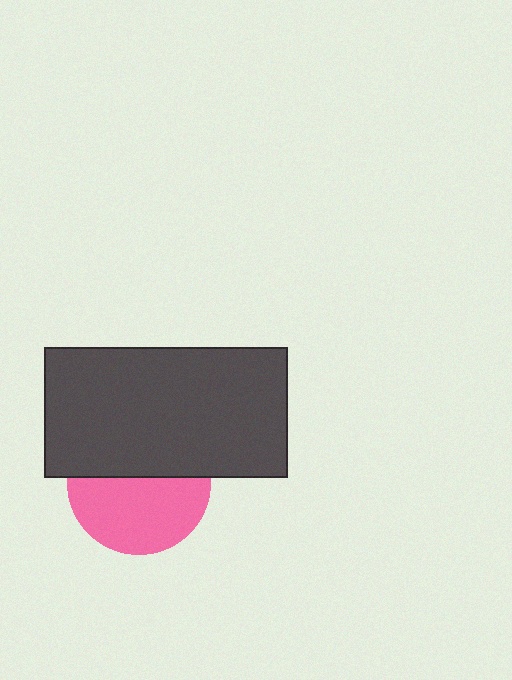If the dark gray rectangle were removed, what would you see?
You would see the complete pink circle.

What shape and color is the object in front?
The object in front is a dark gray rectangle.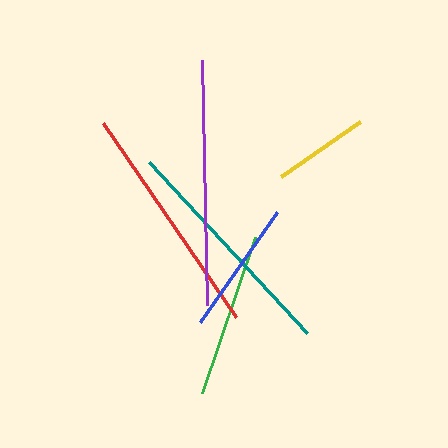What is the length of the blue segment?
The blue segment is approximately 134 pixels long.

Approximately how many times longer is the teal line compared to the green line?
The teal line is approximately 1.4 times the length of the green line.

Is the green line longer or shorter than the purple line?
The purple line is longer than the green line.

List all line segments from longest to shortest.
From longest to shortest: purple, red, teal, green, blue, yellow.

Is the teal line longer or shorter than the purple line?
The purple line is longer than the teal line.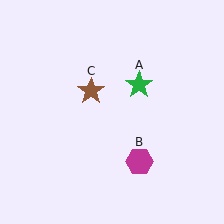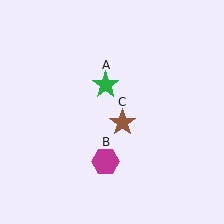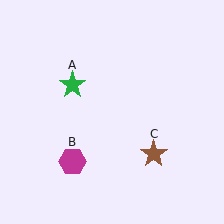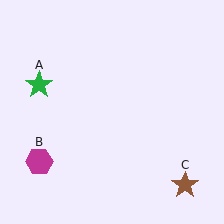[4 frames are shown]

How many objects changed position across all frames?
3 objects changed position: green star (object A), magenta hexagon (object B), brown star (object C).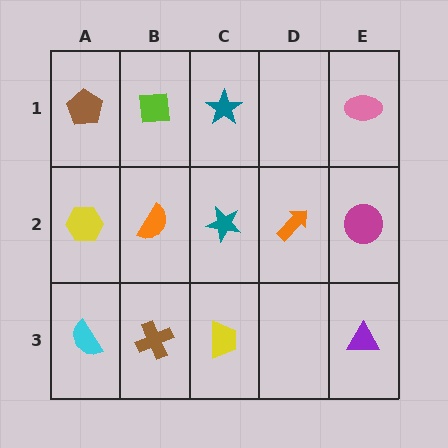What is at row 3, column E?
A purple triangle.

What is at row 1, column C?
A teal star.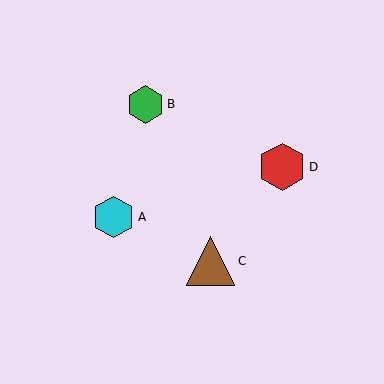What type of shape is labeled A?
Shape A is a cyan hexagon.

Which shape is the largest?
The brown triangle (labeled C) is the largest.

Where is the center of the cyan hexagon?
The center of the cyan hexagon is at (114, 217).